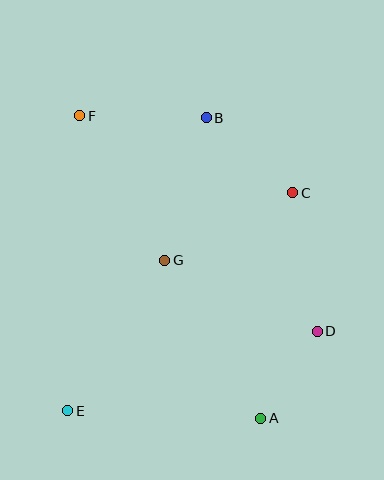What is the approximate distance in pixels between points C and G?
The distance between C and G is approximately 145 pixels.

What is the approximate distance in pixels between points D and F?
The distance between D and F is approximately 321 pixels.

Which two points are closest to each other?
Points A and D are closest to each other.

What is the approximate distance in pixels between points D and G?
The distance between D and G is approximately 168 pixels.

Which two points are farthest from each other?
Points A and F are farthest from each other.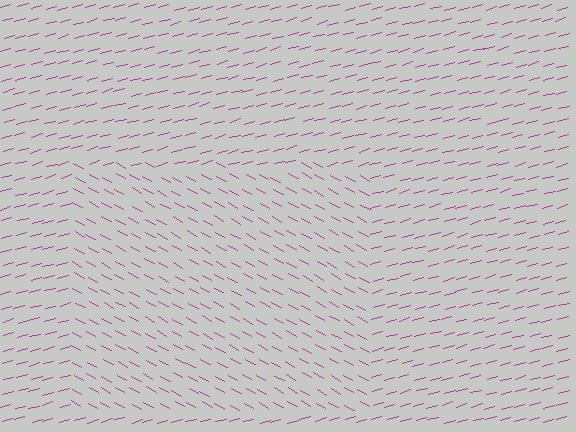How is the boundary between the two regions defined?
The boundary is defined purely by a change in line orientation (approximately 45 degrees difference). All lines are the same color and thickness.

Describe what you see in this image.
The image is filled with small magenta line segments. A rectangle region in the image has lines oriented differently from the surrounding lines, creating a visible texture boundary.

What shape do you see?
I see a rectangle.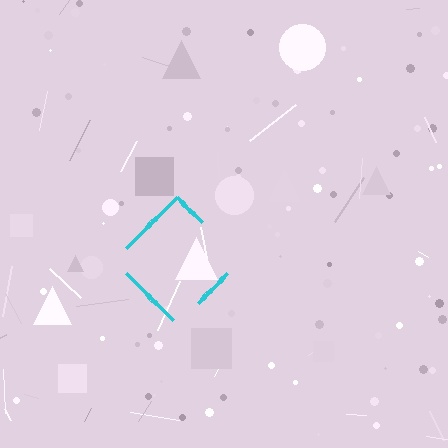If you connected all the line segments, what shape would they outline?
They would outline a diamond.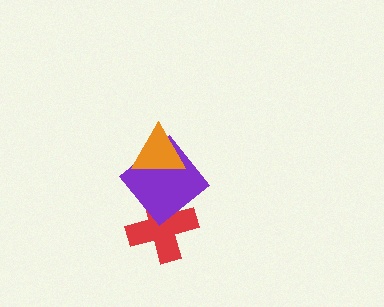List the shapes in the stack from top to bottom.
From top to bottom: the orange triangle, the purple diamond, the red cross.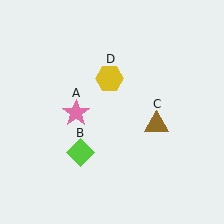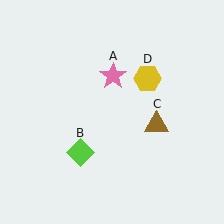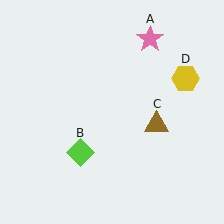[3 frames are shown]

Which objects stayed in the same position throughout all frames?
Lime diamond (object B) and brown triangle (object C) remained stationary.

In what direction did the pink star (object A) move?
The pink star (object A) moved up and to the right.